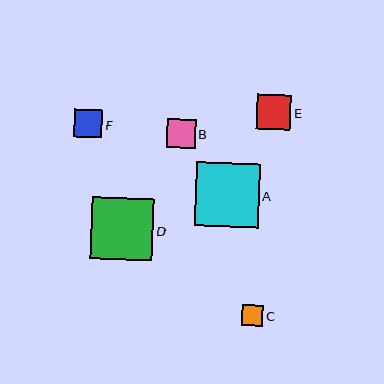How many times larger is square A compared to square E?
Square A is approximately 1.8 times the size of square E.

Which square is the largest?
Square A is the largest with a size of approximately 63 pixels.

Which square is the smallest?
Square C is the smallest with a size of approximately 21 pixels.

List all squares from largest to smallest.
From largest to smallest: A, D, E, B, F, C.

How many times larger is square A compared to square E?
Square A is approximately 1.8 times the size of square E.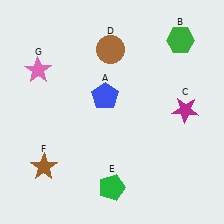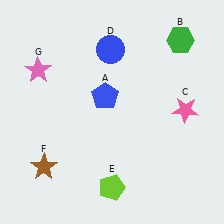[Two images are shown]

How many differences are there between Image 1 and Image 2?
There are 3 differences between the two images.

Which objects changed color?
C changed from magenta to pink. D changed from brown to blue. E changed from green to lime.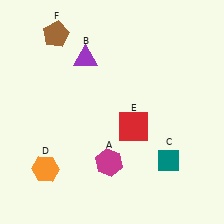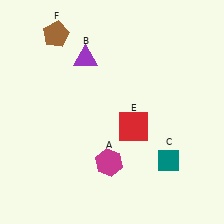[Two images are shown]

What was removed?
The orange hexagon (D) was removed in Image 2.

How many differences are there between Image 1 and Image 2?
There is 1 difference between the two images.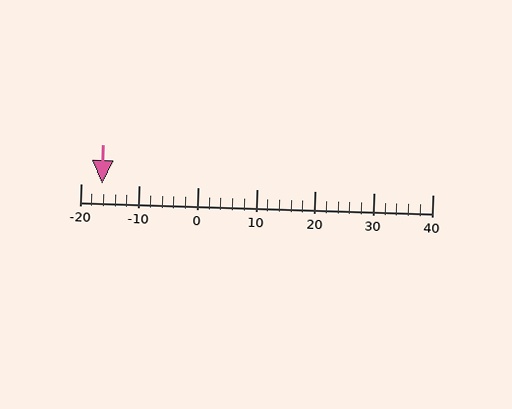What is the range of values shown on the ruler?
The ruler shows values from -20 to 40.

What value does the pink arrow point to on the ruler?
The pink arrow points to approximately -16.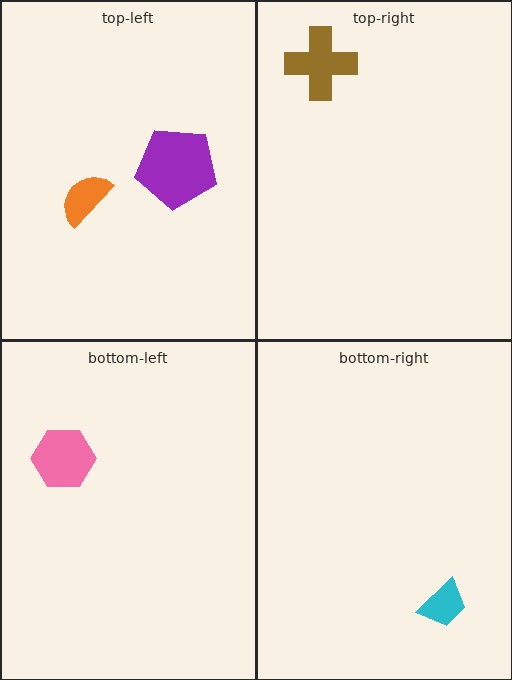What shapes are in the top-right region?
The brown cross.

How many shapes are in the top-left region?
2.